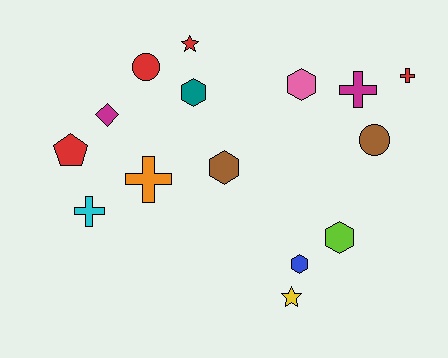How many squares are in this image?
There are no squares.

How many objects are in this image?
There are 15 objects.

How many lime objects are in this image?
There is 1 lime object.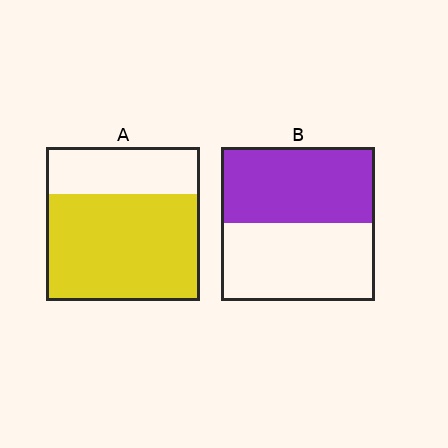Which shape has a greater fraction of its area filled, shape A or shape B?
Shape A.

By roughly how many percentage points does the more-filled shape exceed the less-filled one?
By roughly 20 percentage points (A over B).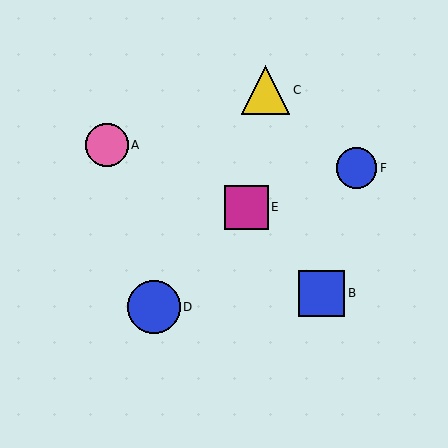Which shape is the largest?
The blue circle (labeled D) is the largest.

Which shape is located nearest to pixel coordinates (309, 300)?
The blue square (labeled B) at (322, 293) is nearest to that location.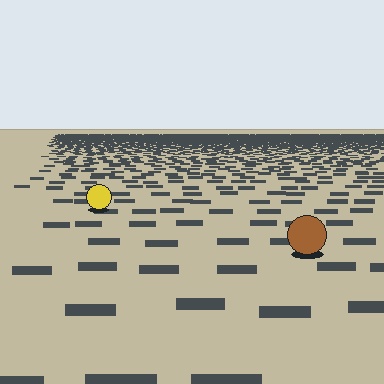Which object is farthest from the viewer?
The yellow circle is farthest from the viewer. It appears smaller and the ground texture around it is denser.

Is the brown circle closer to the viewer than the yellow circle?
Yes. The brown circle is closer — you can tell from the texture gradient: the ground texture is coarser near it.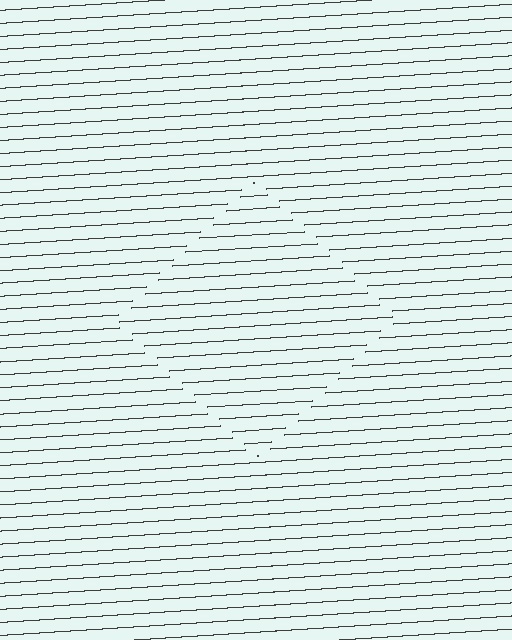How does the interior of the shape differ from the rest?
The interior of the shape contains the same grating, shifted by half a period — the contour is defined by the phase discontinuity where line-ends from the inner and outer gratings abut.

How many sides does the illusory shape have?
4 sides — the line-ends trace a square.